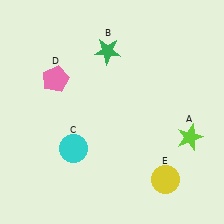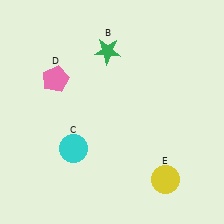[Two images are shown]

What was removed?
The lime star (A) was removed in Image 2.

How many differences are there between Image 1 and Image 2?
There is 1 difference between the two images.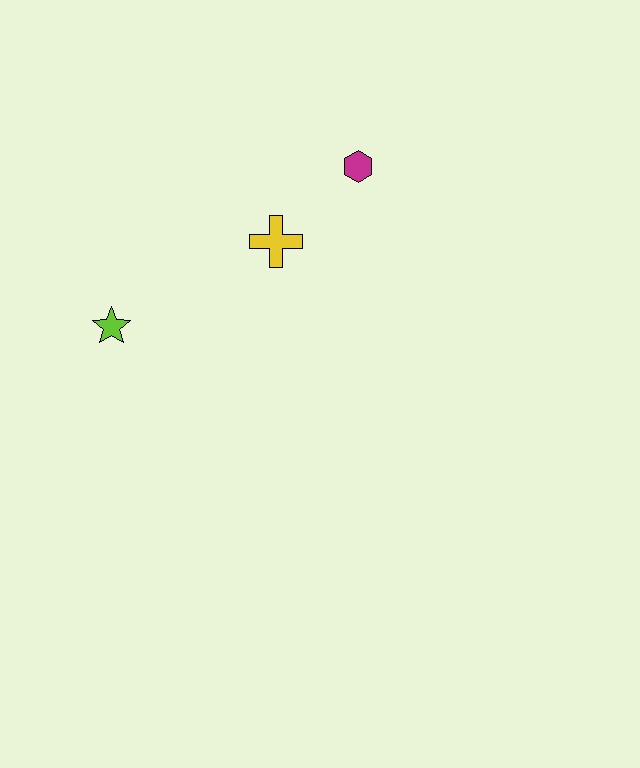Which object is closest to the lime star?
The yellow cross is closest to the lime star.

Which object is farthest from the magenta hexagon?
The lime star is farthest from the magenta hexagon.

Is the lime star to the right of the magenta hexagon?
No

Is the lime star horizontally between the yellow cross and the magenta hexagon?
No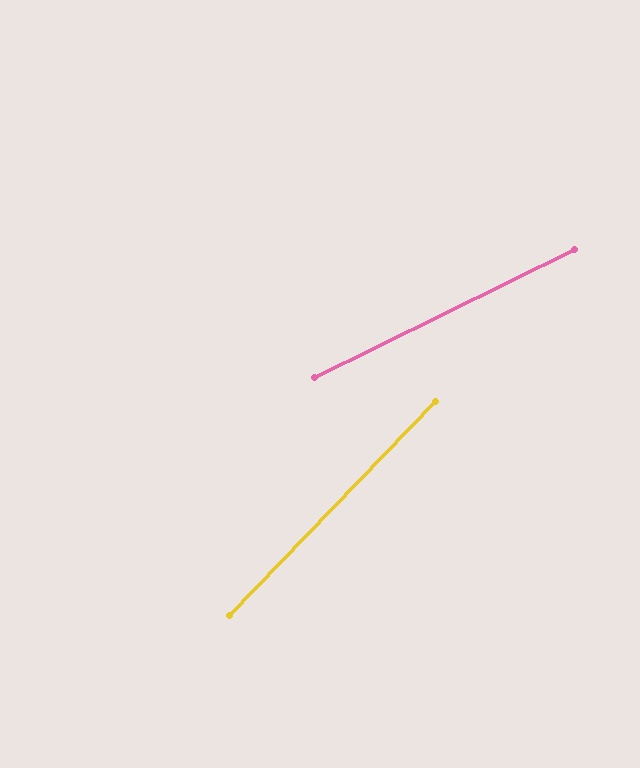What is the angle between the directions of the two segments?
Approximately 20 degrees.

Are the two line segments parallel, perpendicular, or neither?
Neither parallel nor perpendicular — they differ by about 20°.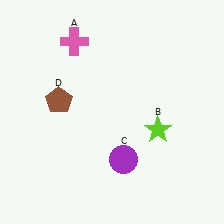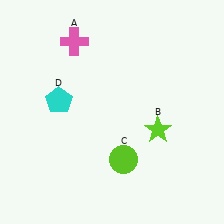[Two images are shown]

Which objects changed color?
C changed from purple to lime. D changed from brown to cyan.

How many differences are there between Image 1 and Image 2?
There are 2 differences between the two images.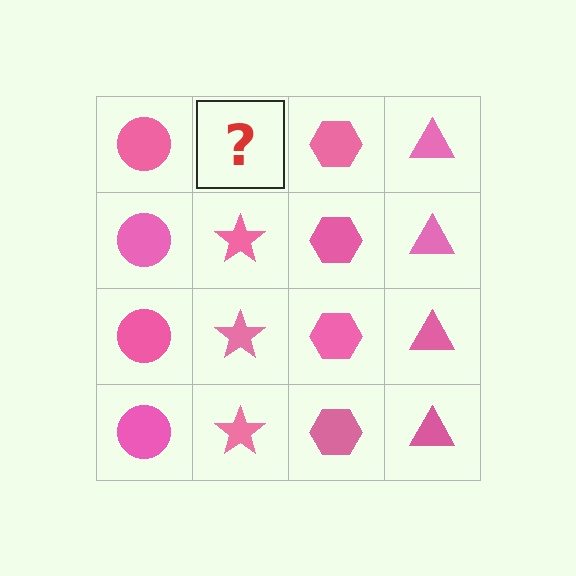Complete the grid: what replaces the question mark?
The question mark should be replaced with a pink star.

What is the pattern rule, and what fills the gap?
The rule is that each column has a consistent shape. The gap should be filled with a pink star.